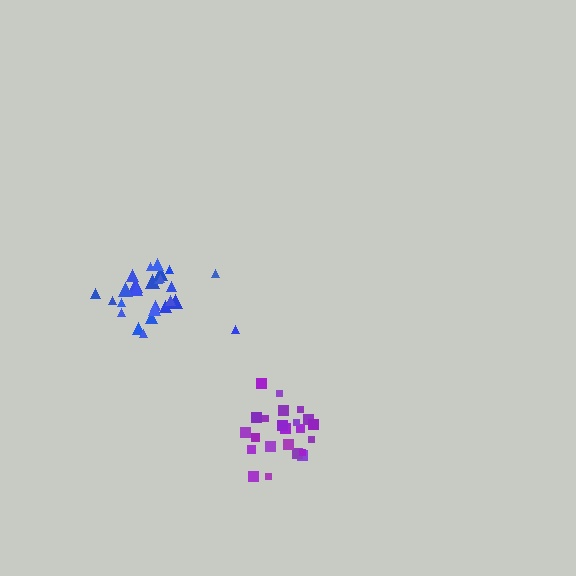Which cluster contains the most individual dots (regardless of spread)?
Blue (26).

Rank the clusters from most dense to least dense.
purple, blue.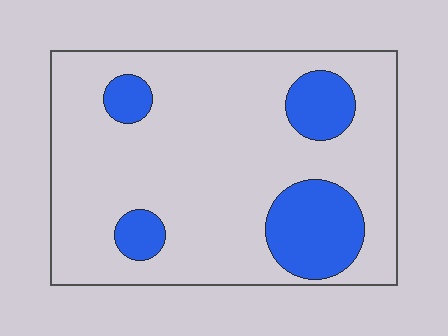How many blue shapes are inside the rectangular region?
4.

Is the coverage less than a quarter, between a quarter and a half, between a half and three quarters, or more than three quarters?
Less than a quarter.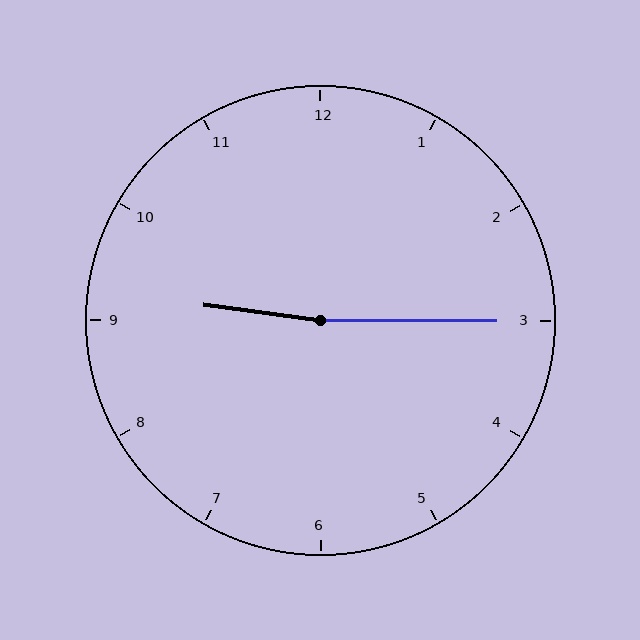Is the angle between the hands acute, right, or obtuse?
It is obtuse.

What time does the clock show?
9:15.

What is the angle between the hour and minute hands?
Approximately 172 degrees.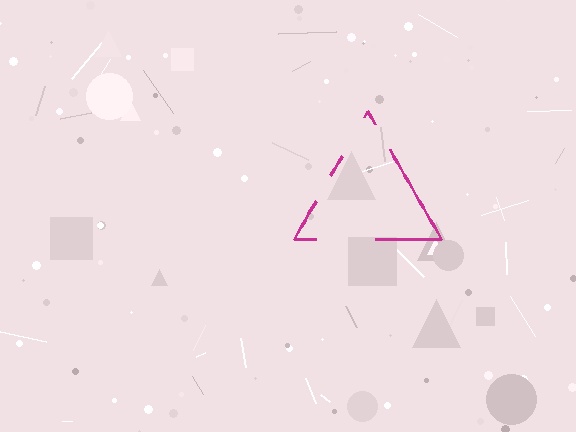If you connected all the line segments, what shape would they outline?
They would outline a triangle.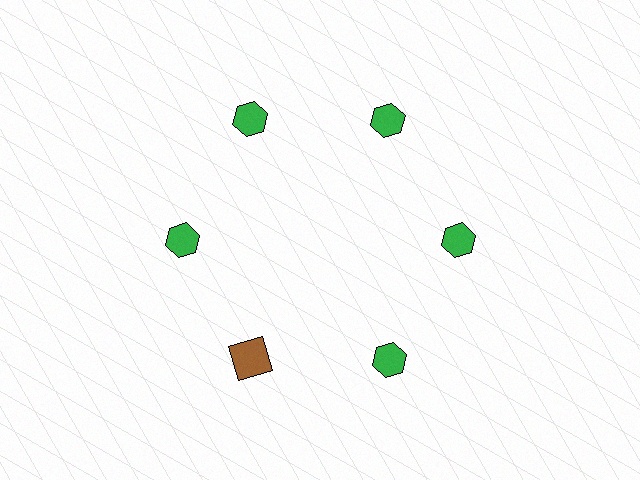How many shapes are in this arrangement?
There are 6 shapes arranged in a ring pattern.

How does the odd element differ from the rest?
It differs in both color (brown instead of green) and shape (square instead of hexagon).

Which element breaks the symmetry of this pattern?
The brown square at roughly the 7 o'clock position breaks the symmetry. All other shapes are green hexagons.